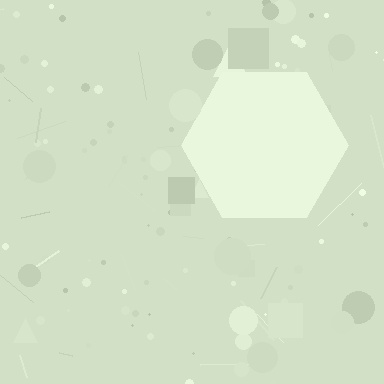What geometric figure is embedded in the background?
A hexagon is embedded in the background.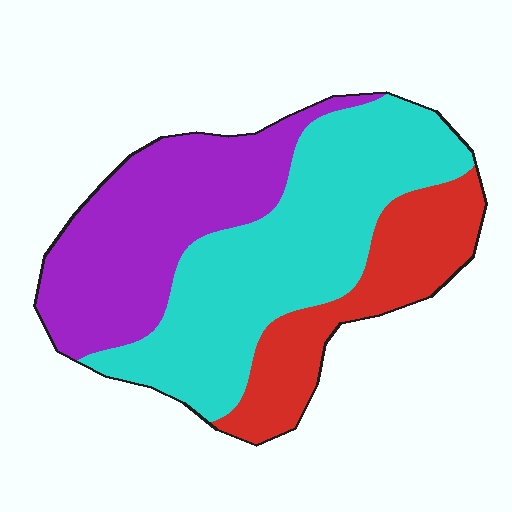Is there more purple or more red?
Purple.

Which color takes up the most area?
Cyan, at roughly 45%.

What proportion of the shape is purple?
Purple takes up about one third (1/3) of the shape.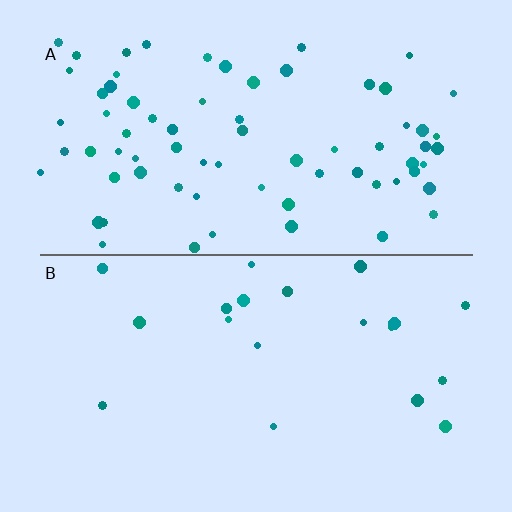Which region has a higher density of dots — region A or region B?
A (the top).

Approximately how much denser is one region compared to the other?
Approximately 3.6× — region A over region B.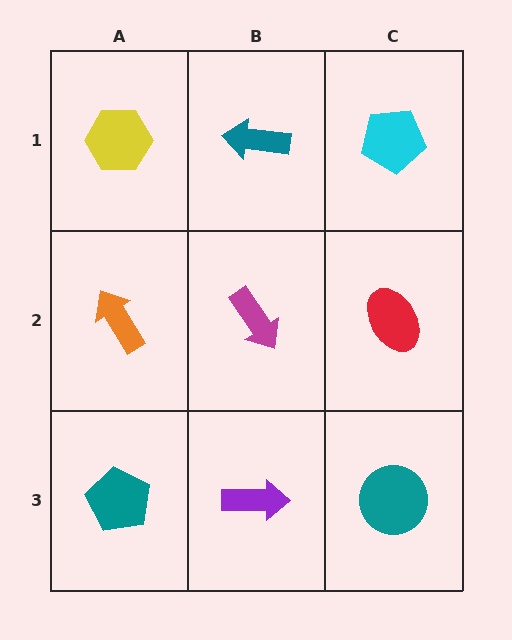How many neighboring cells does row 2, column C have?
3.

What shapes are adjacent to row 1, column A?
An orange arrow (row 2, column A), a teal arrow (row 1, column B).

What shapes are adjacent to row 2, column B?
A teal arrow (row 1, column B), a purple arrow (row 3, column B), an orange arrow (row 2, column A), a red ellipse (row 2, column C).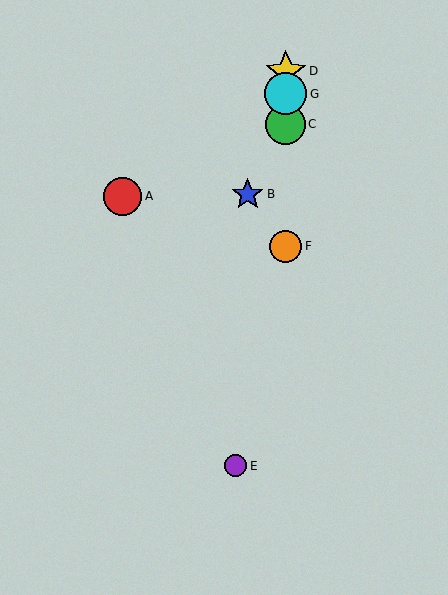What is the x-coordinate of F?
Object F is at x≈286.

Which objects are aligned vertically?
Objects C, D, F, G are aligned vertically.